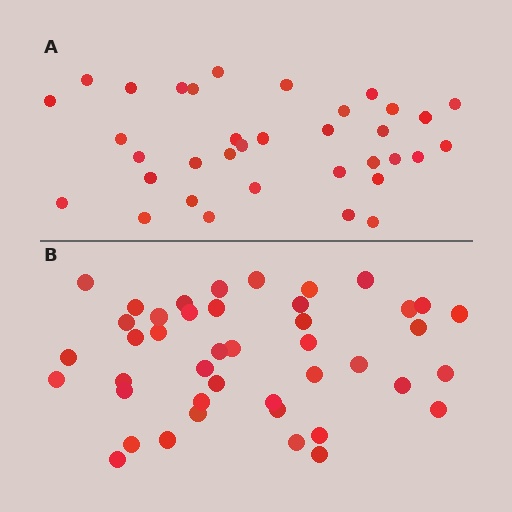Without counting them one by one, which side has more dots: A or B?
Region B (the bottom region) has more dots.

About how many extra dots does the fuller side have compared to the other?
Region B has roughly 8 or so more dots than region A.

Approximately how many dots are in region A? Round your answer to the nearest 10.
About 40 dots. (The exact count is 35, which rounds to 40.)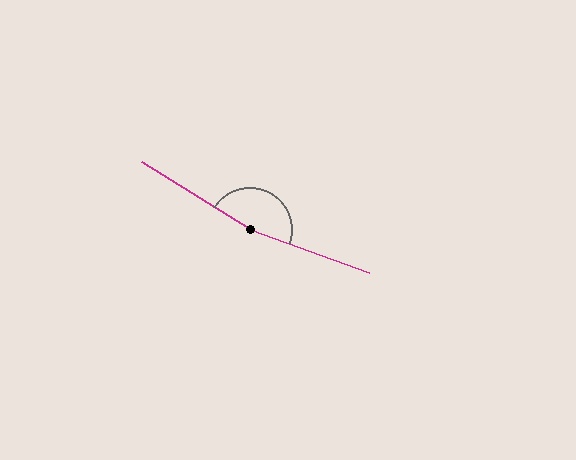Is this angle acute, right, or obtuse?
It is obtuse.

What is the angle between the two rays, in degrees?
Approximately 167 degrees.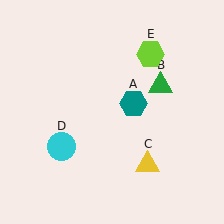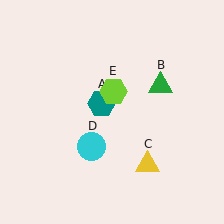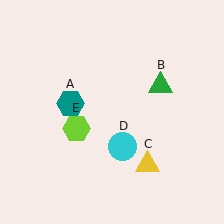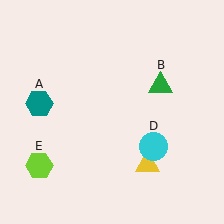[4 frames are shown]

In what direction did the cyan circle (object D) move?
The cyan circle (object D) moved right.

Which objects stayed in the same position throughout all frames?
Green triangle (object B) and yellow triangle (object C) remained stationary.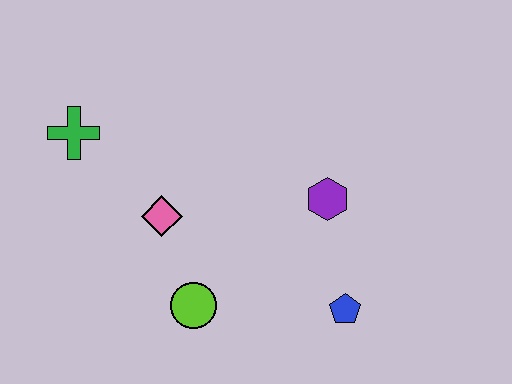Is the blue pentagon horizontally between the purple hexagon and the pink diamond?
No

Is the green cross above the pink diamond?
Yes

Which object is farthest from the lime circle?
The green cross is farthest from the lime circle.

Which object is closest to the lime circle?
The pink diamond is closest to the lime circle.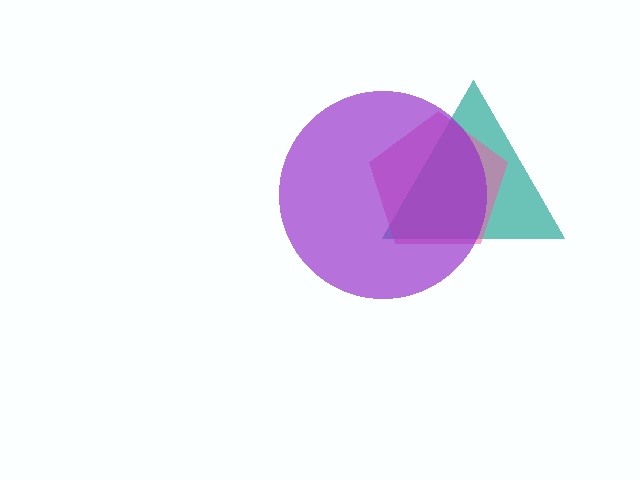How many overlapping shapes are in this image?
There are 3 overlapping shapes in the image.